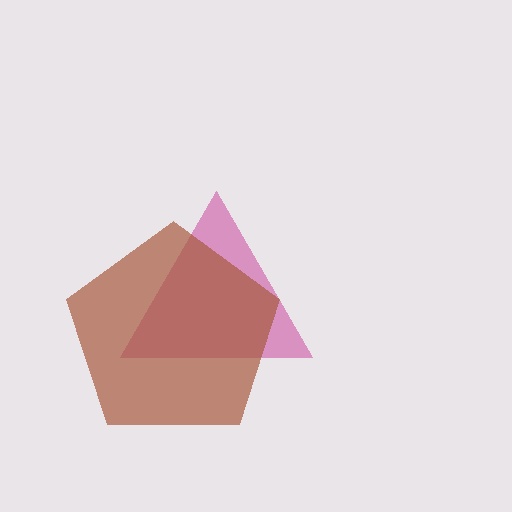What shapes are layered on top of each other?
The layered shapes are: a magenta triangle, a brown pentagon.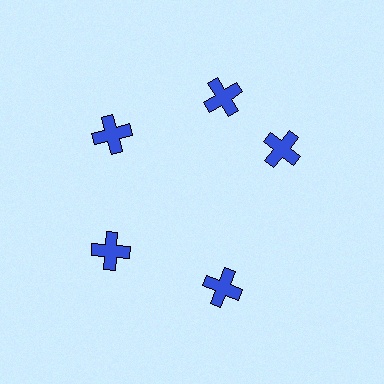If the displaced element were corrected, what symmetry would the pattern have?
It would have 5-fold rotational symmetry — the pattern would map onto itself every 72 degrees.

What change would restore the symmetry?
The symmetry would be restored by rotating it back into even spacing with its neighbors so that all 5 crosses sit at equal angles and equal distance from the center.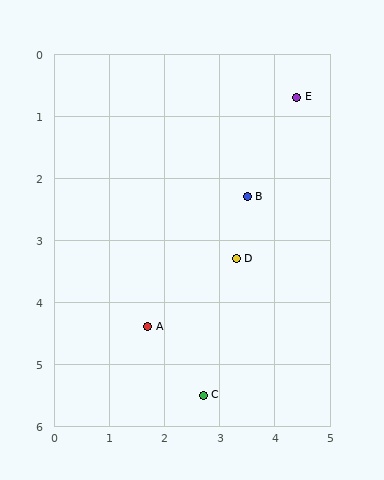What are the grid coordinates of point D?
Point D is at approximately (3.3, 3.3).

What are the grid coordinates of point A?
Point A is at approximately (1.7, 4.4).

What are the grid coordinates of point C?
Point C is at approximately (2.7, 5.5).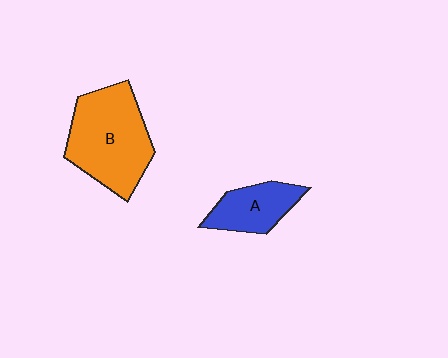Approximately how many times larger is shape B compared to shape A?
Approximately 1.9 times.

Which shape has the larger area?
Shape B (orange).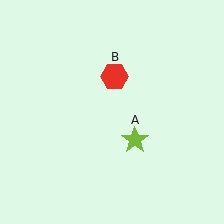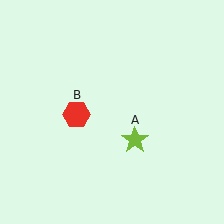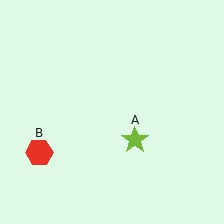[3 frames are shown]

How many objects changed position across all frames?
1 object changed position: red hexagon (object B).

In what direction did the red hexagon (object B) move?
The red hexagon (object B) moved down and to the left.